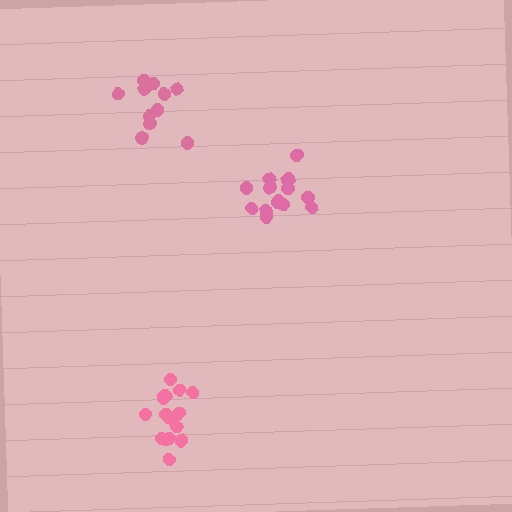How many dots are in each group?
Group 1: 11 dots, Group 2: 15 dots, Group 3: 15 dots (41 total).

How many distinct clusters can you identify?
There are 3 distinct clusters.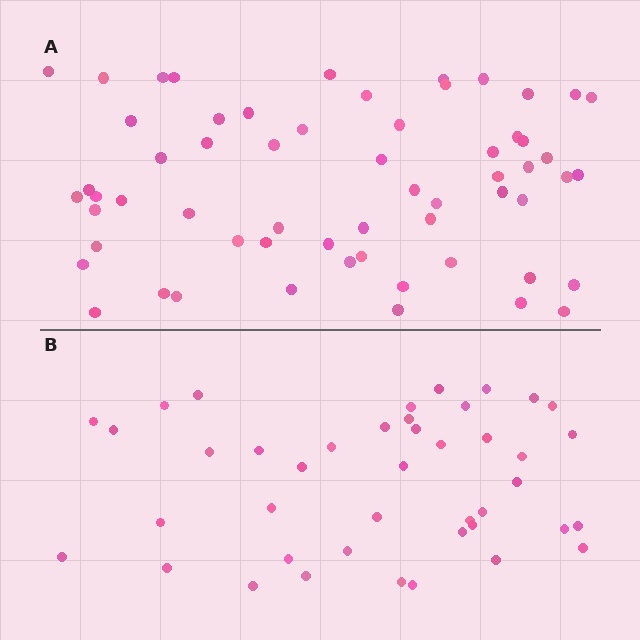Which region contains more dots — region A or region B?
Region A (the top region) has more dots.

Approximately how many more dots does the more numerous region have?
Region A has approximately 20 more dots than region B.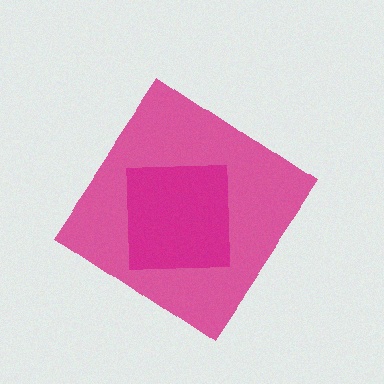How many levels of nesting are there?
2.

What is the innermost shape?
The magenta square.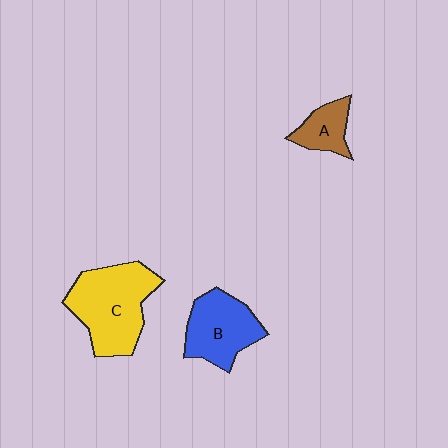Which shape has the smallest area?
Shape A (brown).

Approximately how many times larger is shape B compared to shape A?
Approximately 1.9 times.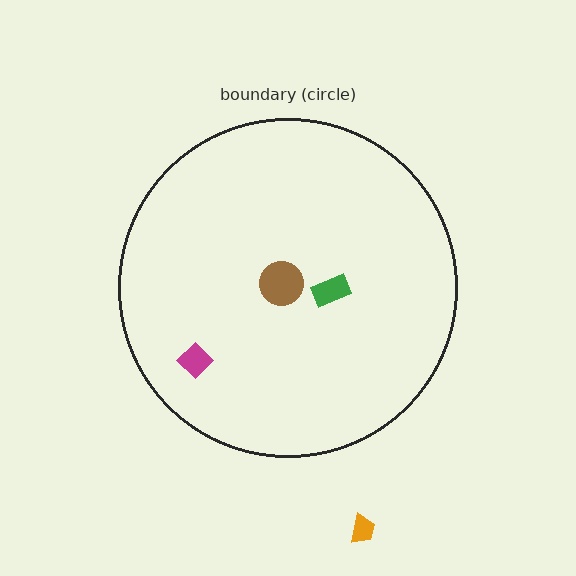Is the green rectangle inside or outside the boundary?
Inside.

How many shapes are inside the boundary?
3 inside, 1 outside.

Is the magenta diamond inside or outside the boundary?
Inside.